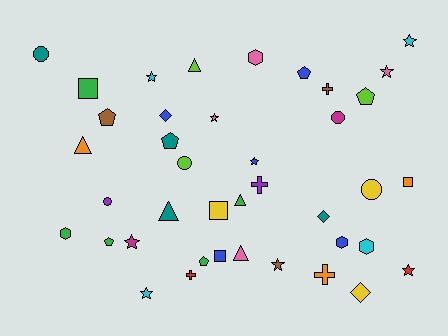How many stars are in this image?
There are 9 stars.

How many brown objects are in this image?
There are 3 brown objects.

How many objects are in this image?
There are 40 objects.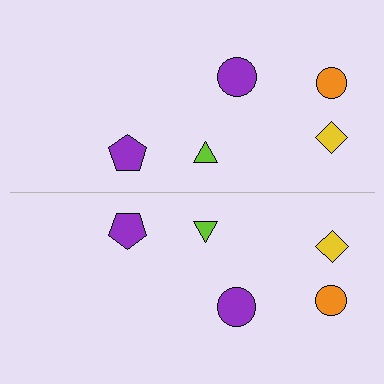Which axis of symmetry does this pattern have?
The pattern has a horizontal axis of symmetry running through the center of the image.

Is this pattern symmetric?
Yes, this pattern has bilateral (reflection) symmetry.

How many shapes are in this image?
There are 10 shapes in this image.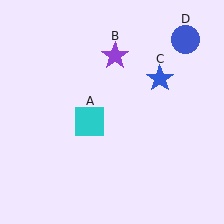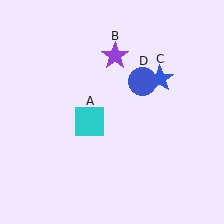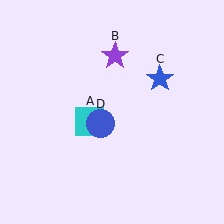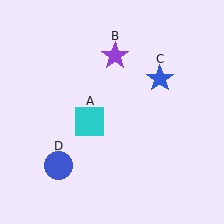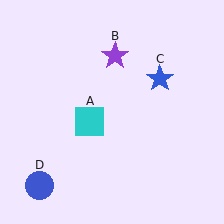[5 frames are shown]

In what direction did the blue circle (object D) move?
The blue circle (object D) moved down and to the left.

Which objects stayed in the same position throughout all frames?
Cyan square (object A) and purple star (object B) and blue star (object C) remained stationary.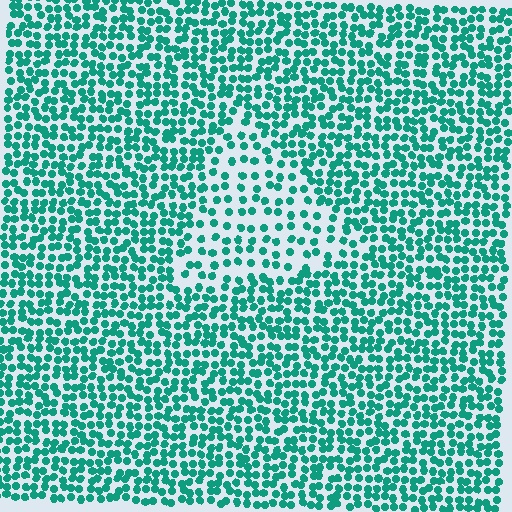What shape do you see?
I see a triangle.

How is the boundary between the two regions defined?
The boundary is defined by a change in element density (approximately 2.0x ratio). All elements are the same color, size, and shape.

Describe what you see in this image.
The image contains small teal elements arranged at two different densities. A triangle-shaped region is visible where the elements are less densely packed than the surrounding area.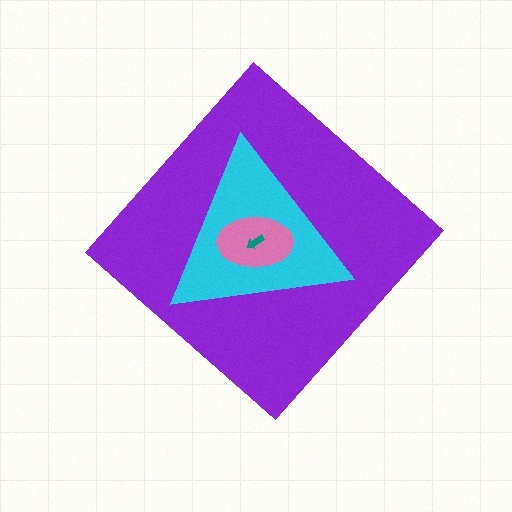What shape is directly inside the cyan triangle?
The pink ellipse.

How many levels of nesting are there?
4.